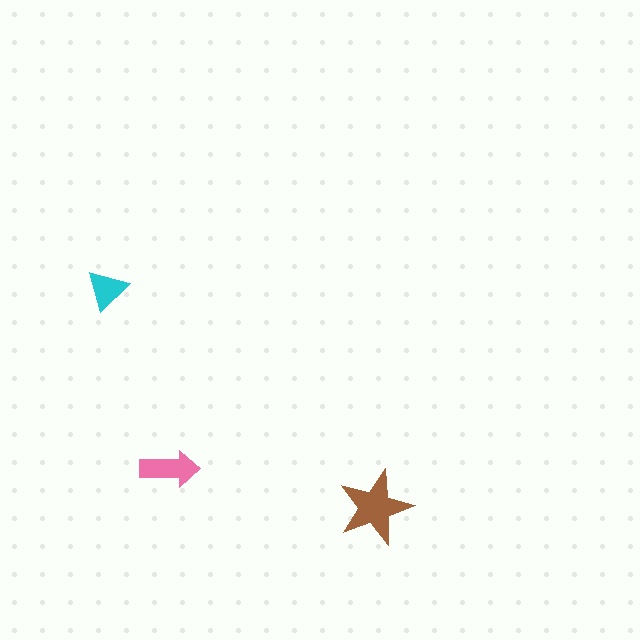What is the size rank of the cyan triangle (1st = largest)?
3rd.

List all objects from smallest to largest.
The cyan triangle, the pink arrow, the brown star.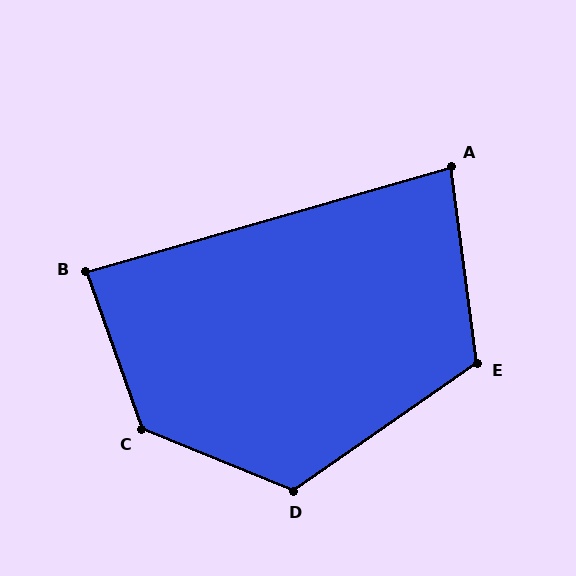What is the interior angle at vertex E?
Approximately 118 degrees (obtuse).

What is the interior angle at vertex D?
Approximately 123 degrees (obtuse).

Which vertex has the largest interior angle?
C, at approximately 132 degrees.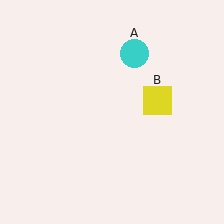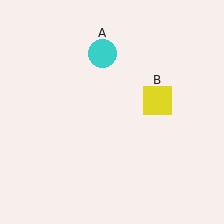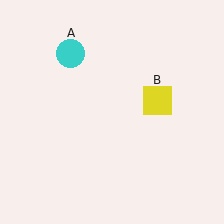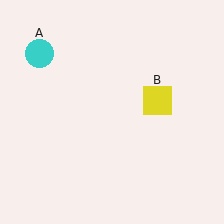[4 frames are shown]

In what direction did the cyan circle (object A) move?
The cyan circle (object A) moved left.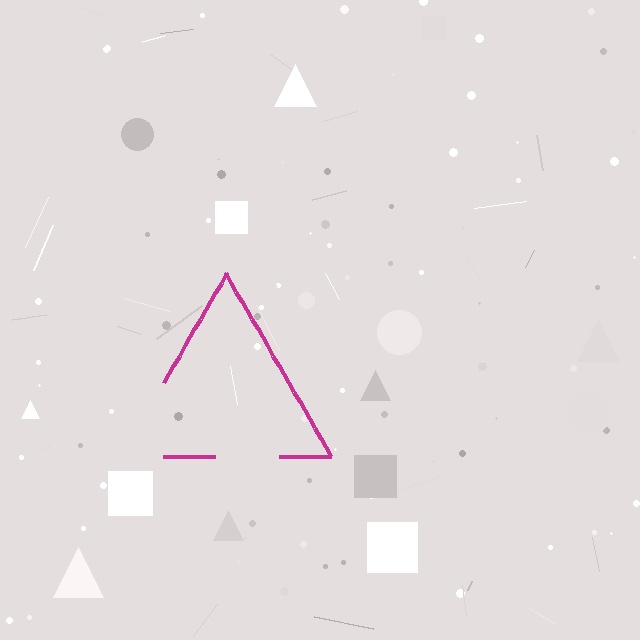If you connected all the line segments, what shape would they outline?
They would outline a triangle.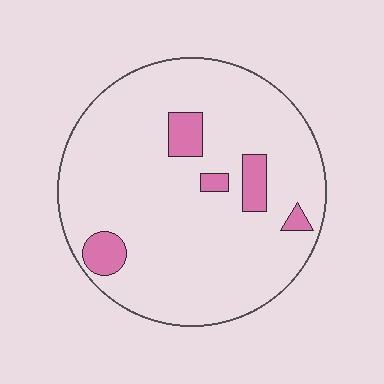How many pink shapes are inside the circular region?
5.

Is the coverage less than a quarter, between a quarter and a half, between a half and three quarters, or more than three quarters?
Less than a quarter.